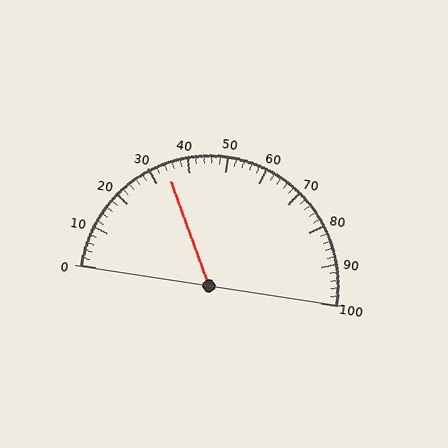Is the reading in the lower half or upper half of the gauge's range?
The reading is in the lower half of the range (0 to 100).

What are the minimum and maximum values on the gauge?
The gauge ranges from 0 to 100.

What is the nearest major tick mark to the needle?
The nearest major tick mark is 30.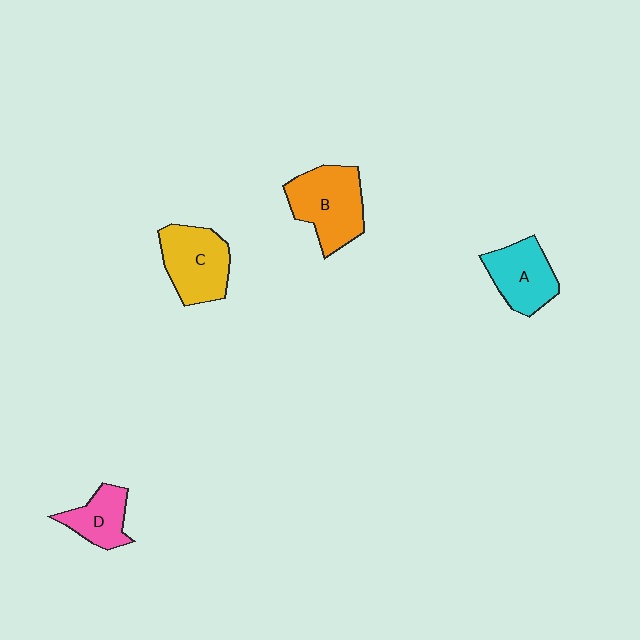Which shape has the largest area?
Shape B (orange).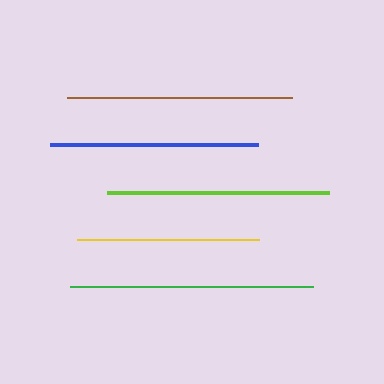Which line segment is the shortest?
The yellow line is the shortest at approximately 181 pixels.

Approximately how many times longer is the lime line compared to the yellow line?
The lime line is approximately 1.2 times the length of the yellow line.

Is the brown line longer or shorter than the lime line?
The brown line is longer than the lime line.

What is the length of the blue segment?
The blue segment is approximately 208 pixels long.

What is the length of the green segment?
The green segment is approximately 243 pixels long.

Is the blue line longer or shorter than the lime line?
The lime line is longer than the blue line.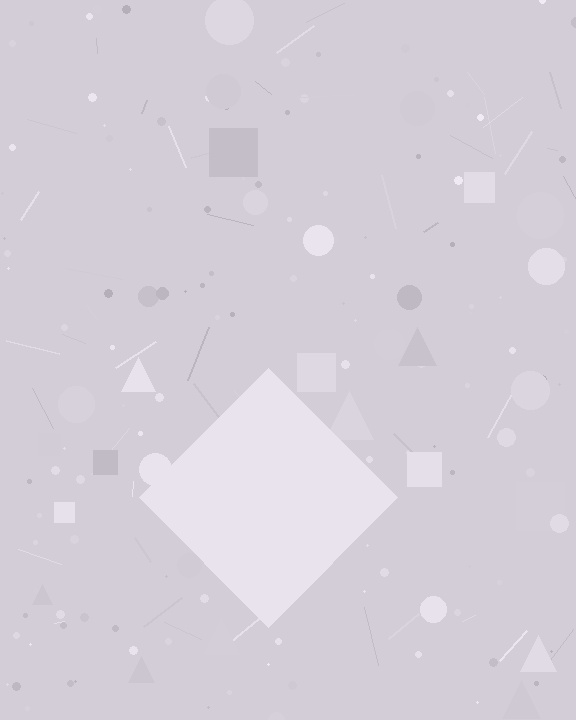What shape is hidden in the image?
A diamond is hidden in the image.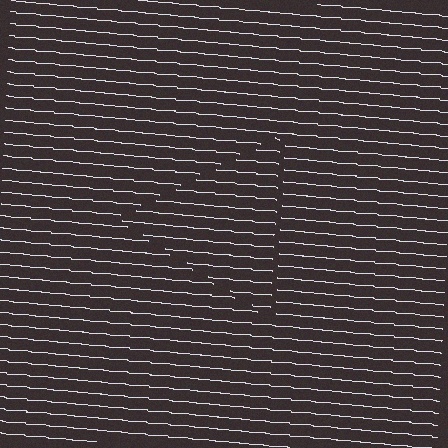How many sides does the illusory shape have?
3 sides — the line-ends trace a triangle.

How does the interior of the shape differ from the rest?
The interior of the shape contains the same grating, shifted by half a period — the contour is defined by the phase discontinuity where line-ends from the inner and outer gratings abut.